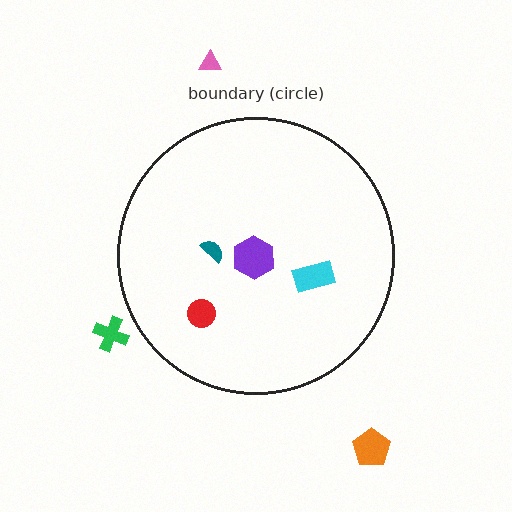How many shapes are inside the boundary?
4 inside, 3 outside.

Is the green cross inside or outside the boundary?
Outside.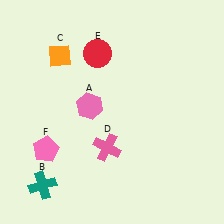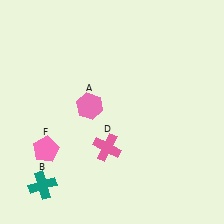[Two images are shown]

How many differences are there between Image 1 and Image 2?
There are 2 differences between the two images.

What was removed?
The orange diamond (C), the red circle (E) were removed in Image 2.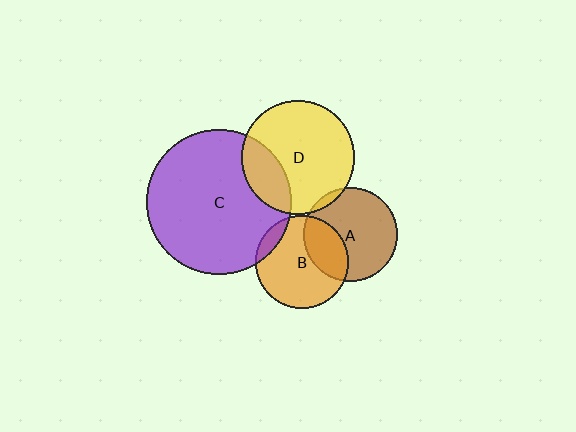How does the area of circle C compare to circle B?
Approximately 2.5 times.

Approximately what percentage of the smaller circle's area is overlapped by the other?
Approximately 10%.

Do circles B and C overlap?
Yes.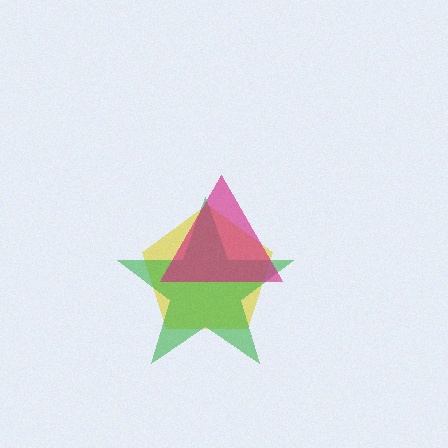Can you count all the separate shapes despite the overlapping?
Yes, there are 3 separate shapes.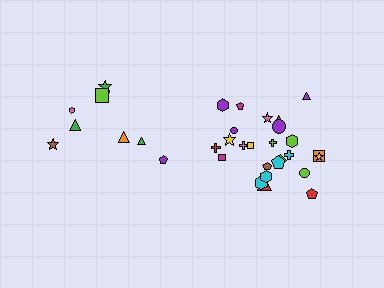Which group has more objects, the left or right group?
The right group.